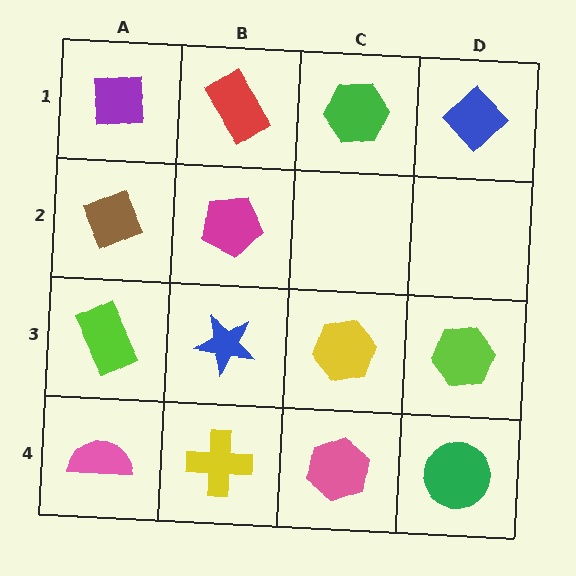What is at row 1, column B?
A red rectangle.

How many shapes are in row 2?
2 shapes.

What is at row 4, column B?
A yellow cross.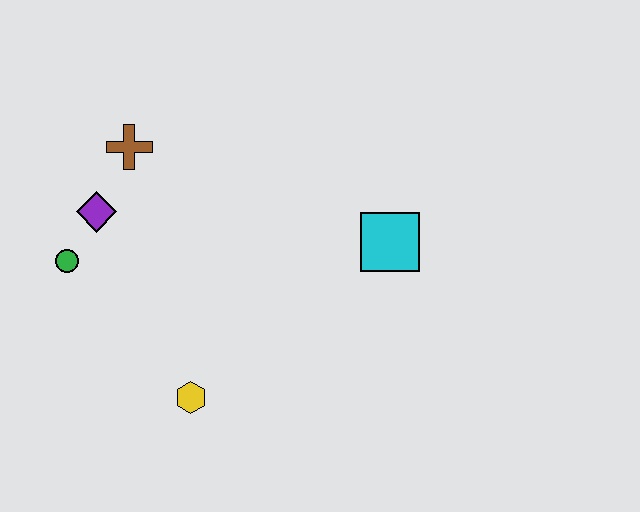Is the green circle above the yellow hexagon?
Yes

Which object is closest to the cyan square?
The yellow hexagon is closest to the cyan square.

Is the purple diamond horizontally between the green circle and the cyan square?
Yes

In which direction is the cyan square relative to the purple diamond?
The cyan square is to the right of the purple diamond.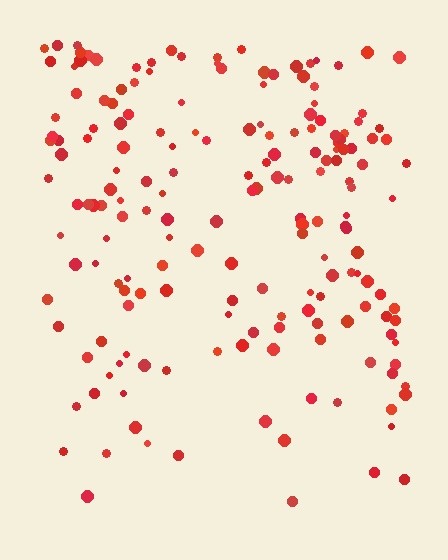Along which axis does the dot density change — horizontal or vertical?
Vertical.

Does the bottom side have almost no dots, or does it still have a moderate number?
Still a moderate number, just noticeably fewer than the top.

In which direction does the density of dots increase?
From bottom to top, with the top side densest.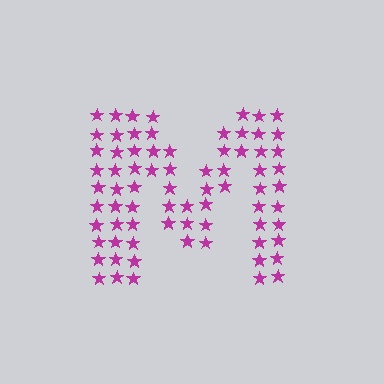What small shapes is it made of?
It is made of small stars.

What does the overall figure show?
The overall figure shows the letter M.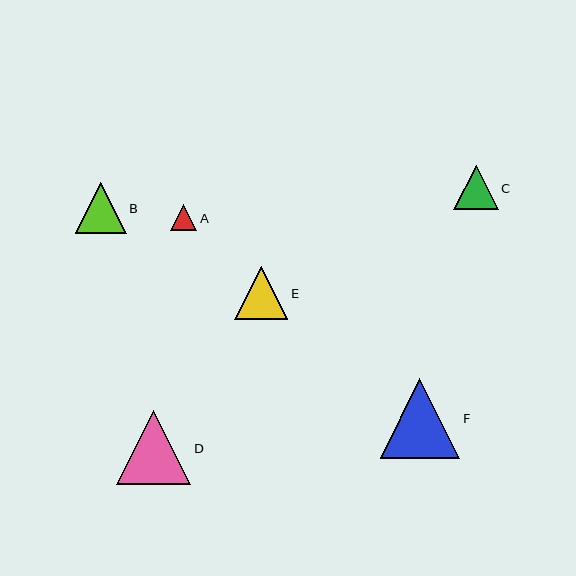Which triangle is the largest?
Triangle F is the largest with a size of approximately 80 pixels.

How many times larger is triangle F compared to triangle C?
Triangle F is approximately 1.8 times the size of triangle C.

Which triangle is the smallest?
Triangle A is the smallest with a size of approximately 27 pixels.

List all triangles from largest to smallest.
From largest to smallest: F, D, E, B, C, A.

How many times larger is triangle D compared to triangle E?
Triangle D is approximately 1.4 times the size of triangle E.